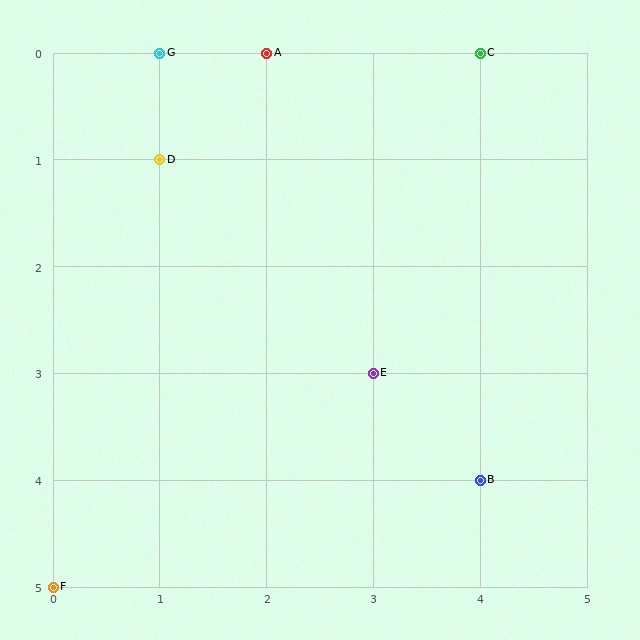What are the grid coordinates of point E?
Point E is at grid coordinates (3, 3).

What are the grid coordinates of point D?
Point D is at grid coordinates (1, 1).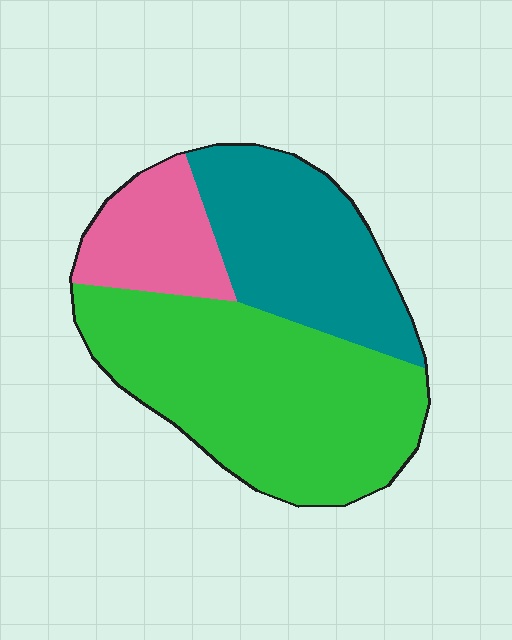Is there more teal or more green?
Green.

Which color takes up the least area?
Pink, at roughly 15%.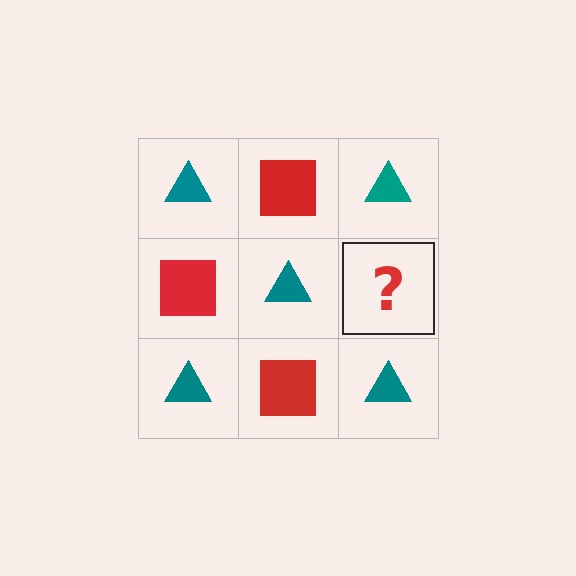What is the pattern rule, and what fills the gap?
The rule is that it alternates teal triangle and red square in a checkerboard pattern. The gap should be filled with a red square.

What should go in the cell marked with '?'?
The missing cell should contain a red square.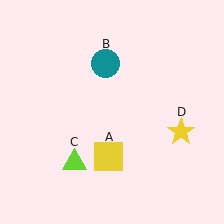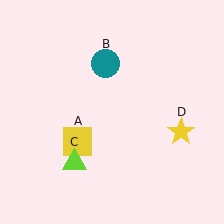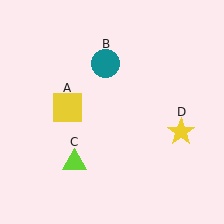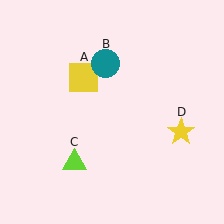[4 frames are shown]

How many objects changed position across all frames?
1 object changed position: yellow square (object A).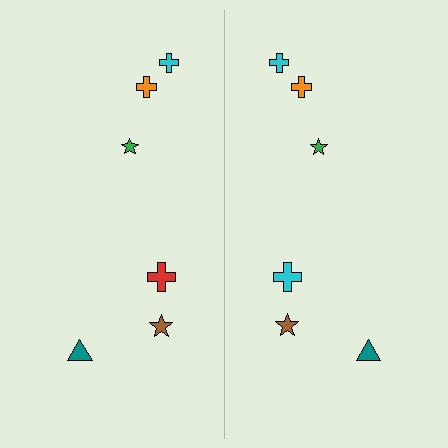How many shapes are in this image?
There are 12 shapes in this image.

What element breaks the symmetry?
The cyan cross on the right side breaks the symmetry — its mirror counterpart is red.